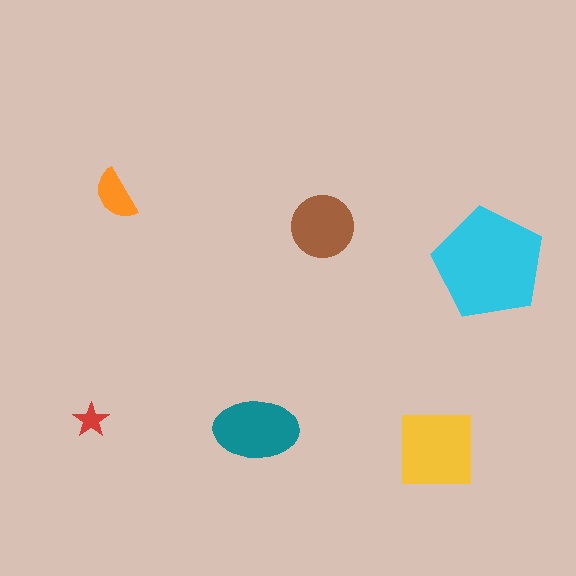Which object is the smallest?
The red star.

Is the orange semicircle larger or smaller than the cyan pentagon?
Smaller.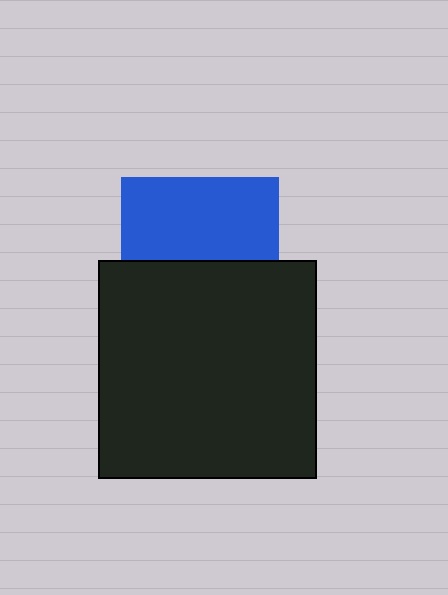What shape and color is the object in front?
The object in front is a black square.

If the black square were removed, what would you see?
You would see the complete blue square.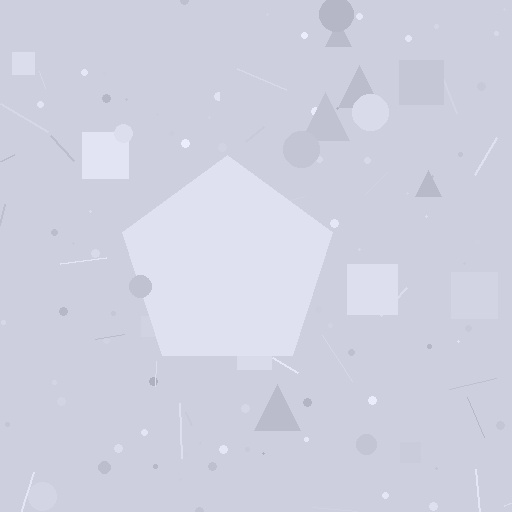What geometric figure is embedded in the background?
A pentagon is embedded in the background.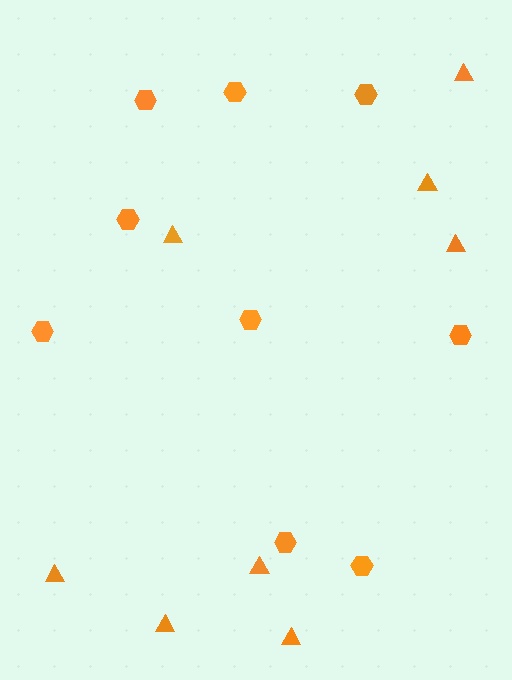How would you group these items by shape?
There are 2 groups: one group of triangles (8) and one group of hexagons (9).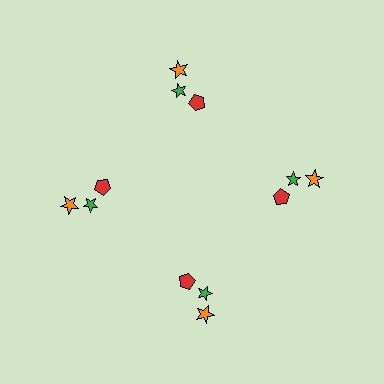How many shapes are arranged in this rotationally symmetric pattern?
There are 12 shapes, arranged in 4 groups of 3.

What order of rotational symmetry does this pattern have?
This pattern has 4-fold rotational symmetry.